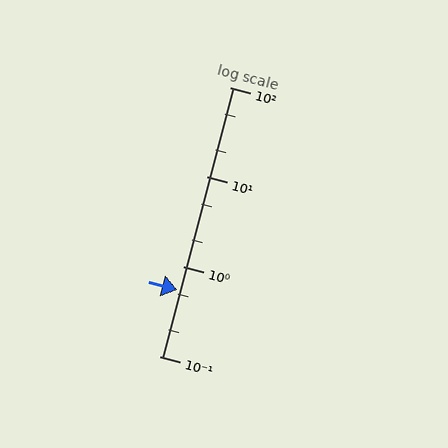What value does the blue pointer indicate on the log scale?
The pointer indicates approximately 0.55.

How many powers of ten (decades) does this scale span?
The scale spans 3 decades, from 0.1 to 100.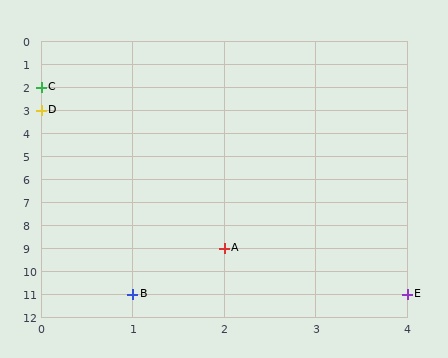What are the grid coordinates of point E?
Point E is at grid coordinates (4, 11).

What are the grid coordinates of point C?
Point C is at grid coordinates (0, 2).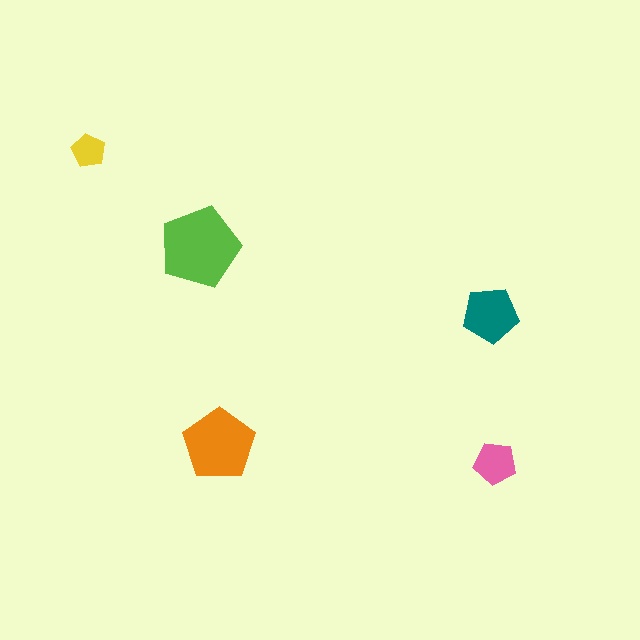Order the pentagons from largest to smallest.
the lime one, the orange one, the teal one, the pink one, the yellow one.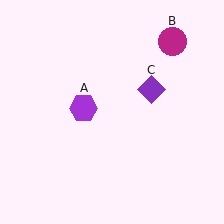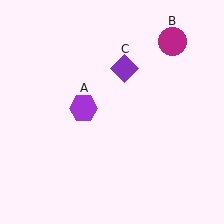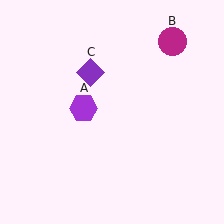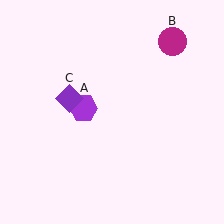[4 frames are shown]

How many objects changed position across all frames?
1 object changed position: purple diamond (object C).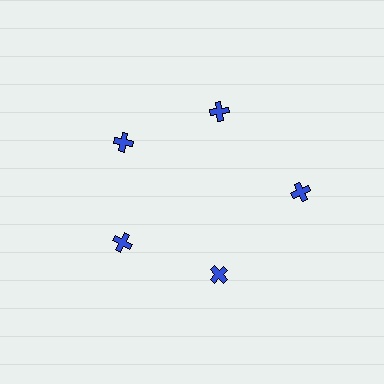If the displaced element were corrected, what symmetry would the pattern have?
It would have 5-fold rotational symmetry — the pattern would map onto itself every 72 degrees.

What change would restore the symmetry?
The symmetry would be restored by moving it inward, back onto the ring so that all 5 crosses sit at equal angles and equal distance from the center.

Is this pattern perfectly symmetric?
No. The 5 blue crosses are arranged in a ring, but one element near the 3 o'clock position is pushed outward from the center, breaking the 5-fold rotational symmetry.